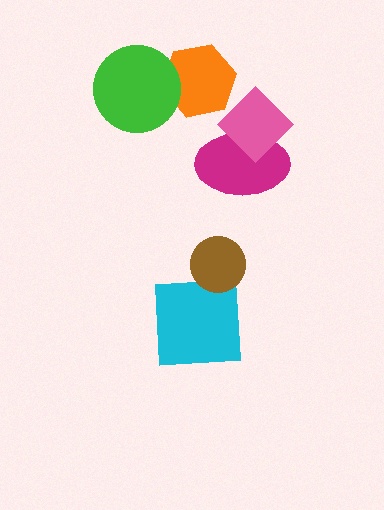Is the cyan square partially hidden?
Yes, it is partially covered by another shape.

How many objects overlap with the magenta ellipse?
1 object overlaps with the magenta ellipse.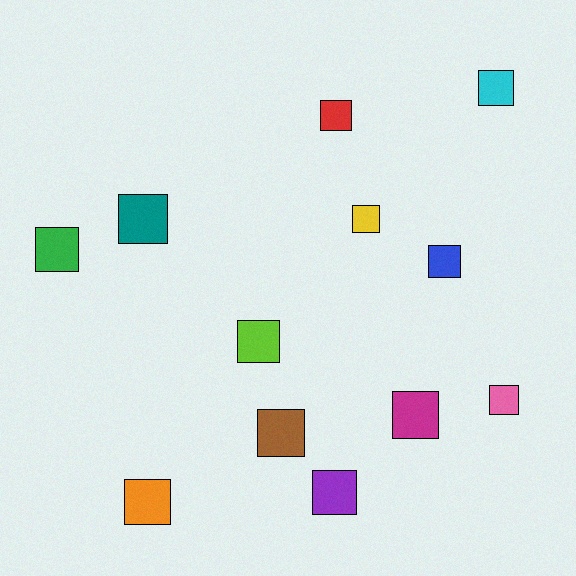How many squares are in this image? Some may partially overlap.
There are 12 squares.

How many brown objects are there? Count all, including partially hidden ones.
There is 1 brown object.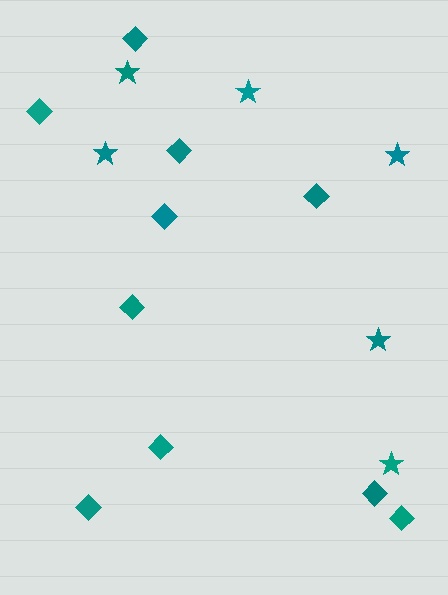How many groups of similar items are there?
There are 2 groups: one group of diamonds (10) and one group of stars (6).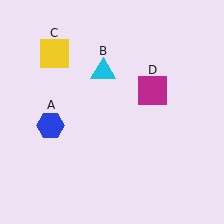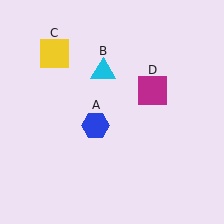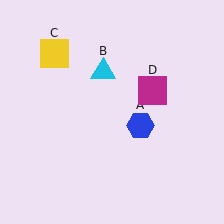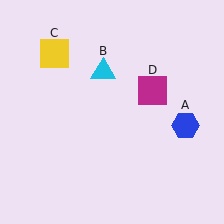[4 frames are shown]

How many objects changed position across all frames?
1 object changed position: blue hexagon (object A).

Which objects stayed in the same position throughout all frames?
Cyan triangle (object B) and yellow square (object C) and magenta square (object D) remained stationary.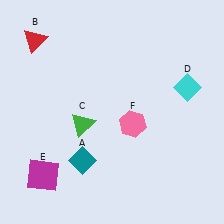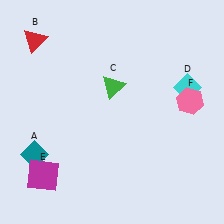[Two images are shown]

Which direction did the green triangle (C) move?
The green triangle (C) moved up.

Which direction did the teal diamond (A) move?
The teal diamond (A) moved left.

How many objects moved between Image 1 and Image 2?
3 objects moved between the two images.